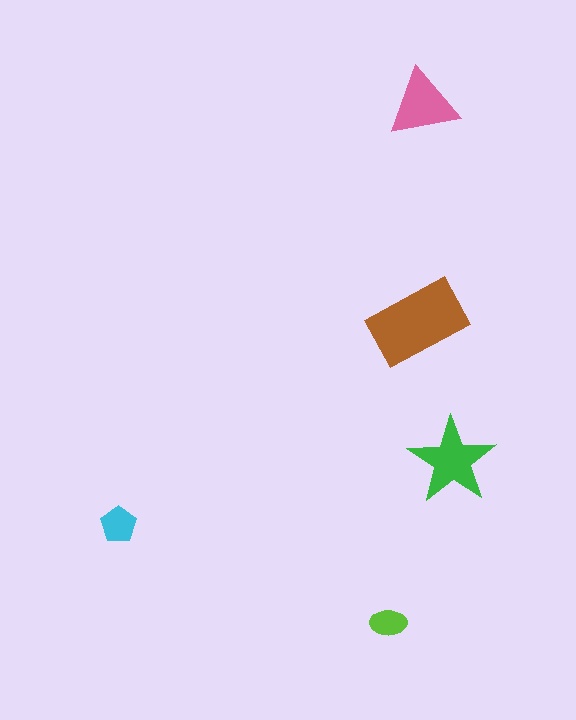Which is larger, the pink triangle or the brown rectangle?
The brown rectangle.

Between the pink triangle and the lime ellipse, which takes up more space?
The pink triangle.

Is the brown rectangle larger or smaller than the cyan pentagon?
Larger.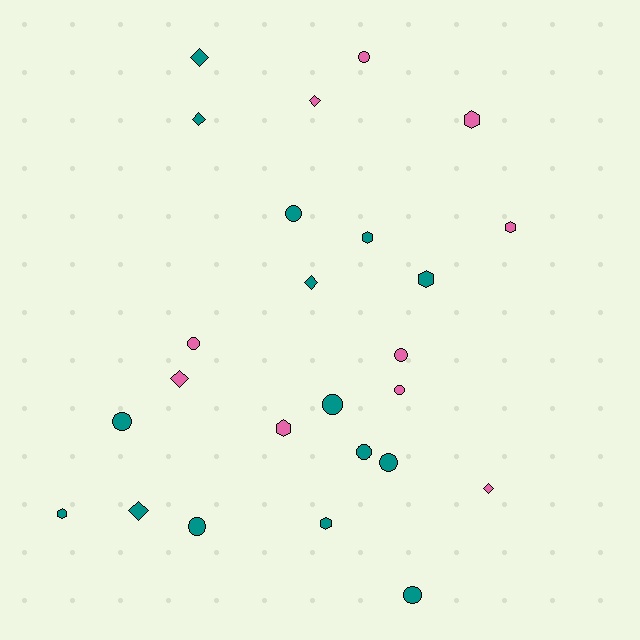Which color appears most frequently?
Teal, with 15 objects.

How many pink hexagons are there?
There are 3 pink hexagons.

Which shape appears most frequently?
Circle, with 11 objects.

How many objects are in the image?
There are 25 objects.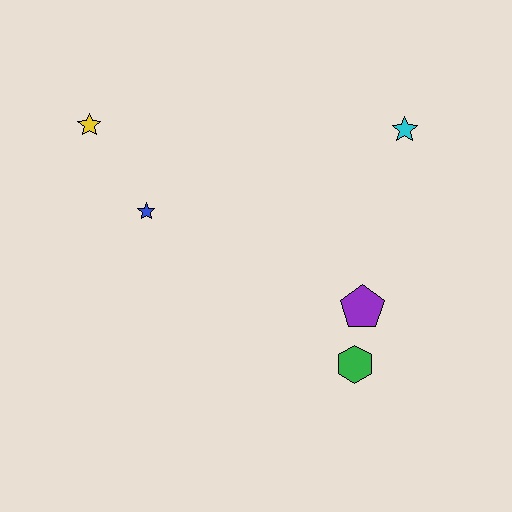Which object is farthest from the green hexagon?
The yellow star is farthest from the green hexagon.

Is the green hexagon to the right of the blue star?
Yes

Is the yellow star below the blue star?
No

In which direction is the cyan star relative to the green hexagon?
The cyan star is above the green hexagon.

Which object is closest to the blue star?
The yellow star is closest to the blue star.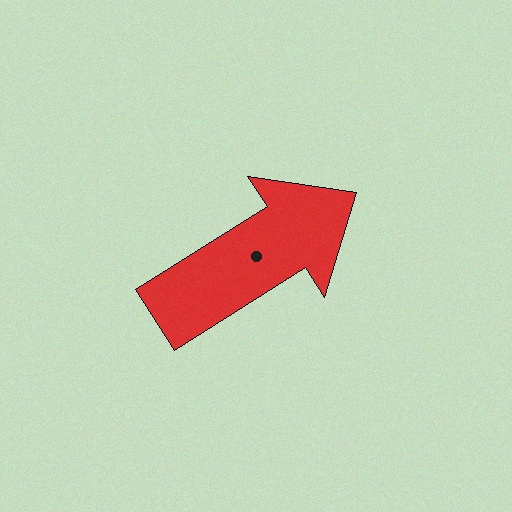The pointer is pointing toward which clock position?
Roughly 2 o'clock.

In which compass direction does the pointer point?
Northeast.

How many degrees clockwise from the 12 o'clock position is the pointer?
Approximately 58 degrees.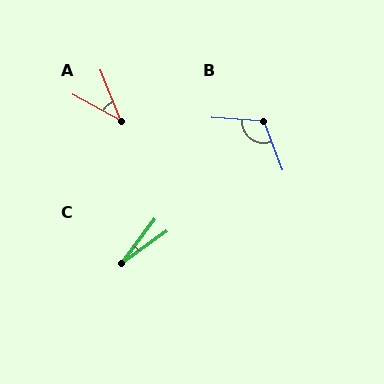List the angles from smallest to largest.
C (17°), A (40°), B (114°).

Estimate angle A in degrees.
Approximately 40 degrees.